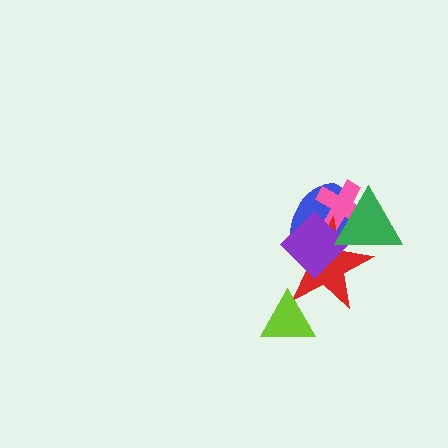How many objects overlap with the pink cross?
4 objects overlap with the pink cross.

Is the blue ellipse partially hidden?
Yes, it is partially covered by another shape.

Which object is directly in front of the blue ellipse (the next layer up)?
The pink cross is directly in front of the blue ellipse.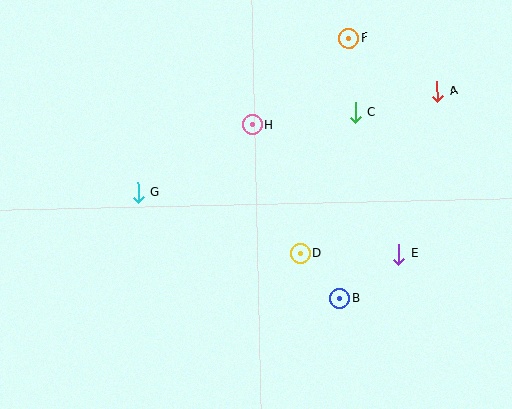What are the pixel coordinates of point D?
Point D is at (301, 253).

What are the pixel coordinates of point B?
Point B is at (340, 299).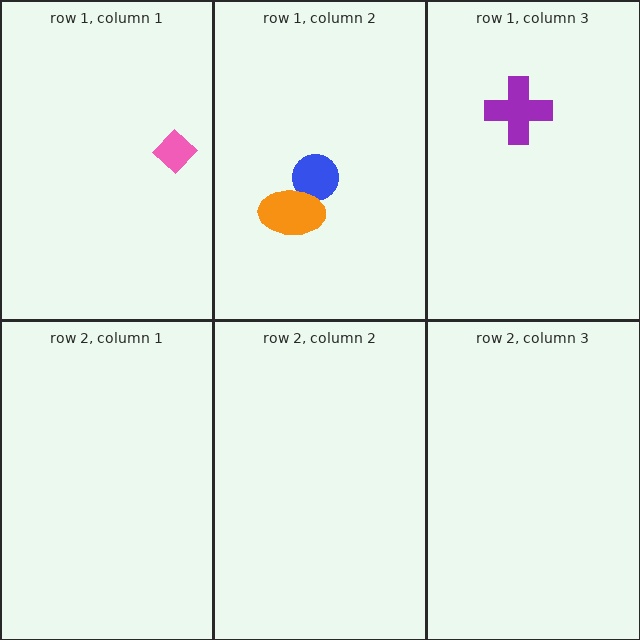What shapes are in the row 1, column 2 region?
The blue circle, the orange ellipse.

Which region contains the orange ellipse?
The row 1, column 2 region.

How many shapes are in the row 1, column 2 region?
2.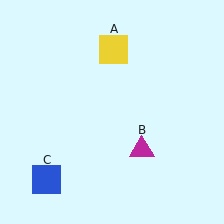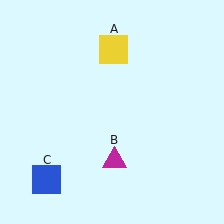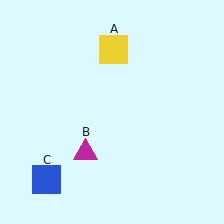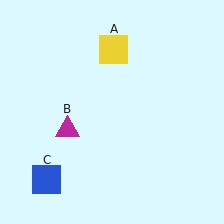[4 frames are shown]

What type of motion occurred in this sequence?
The magenta triangle (object B) rotated clockwise around the center of the scene.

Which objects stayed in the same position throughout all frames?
Yellow square (object A) and blue square (object C) remained stationary.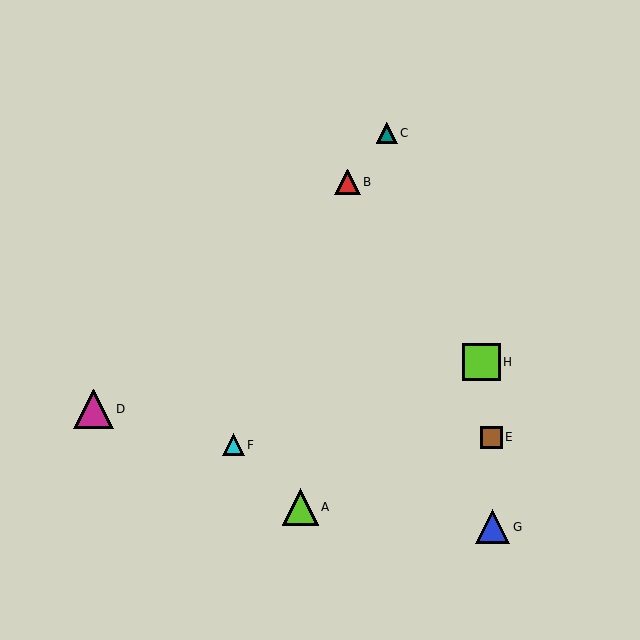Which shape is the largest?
The magenta triangle (labeled D) is the largest.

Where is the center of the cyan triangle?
The center of the cyan triangle is at (233, 445).